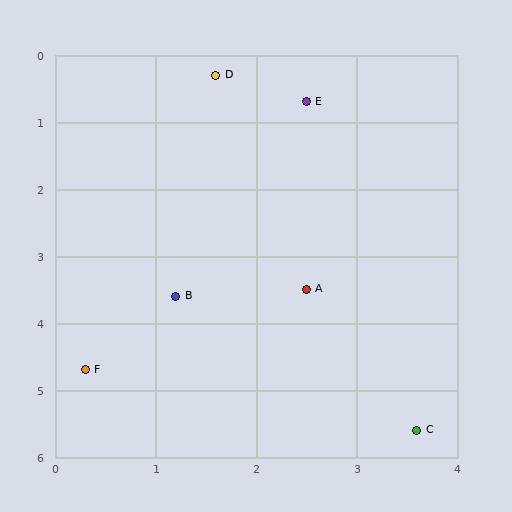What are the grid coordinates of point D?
Point D is at approximately (1.6, 0.3).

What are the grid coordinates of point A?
Point A is at approximately (2.5, 3.5).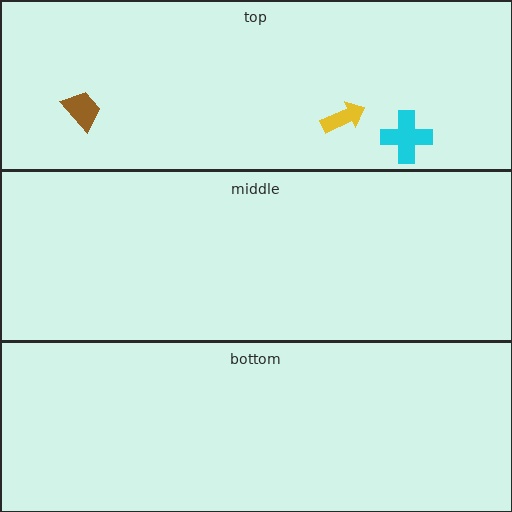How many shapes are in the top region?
3.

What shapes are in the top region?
The cyan cross, the brown trapezoid, the yellow arrow.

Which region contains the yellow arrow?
The top region.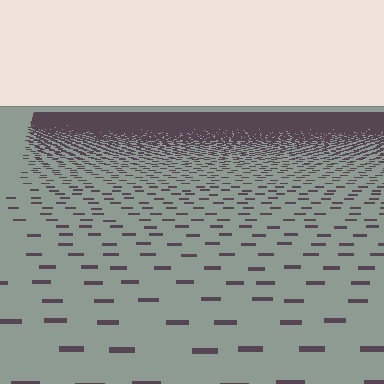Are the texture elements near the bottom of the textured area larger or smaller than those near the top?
Larger. Near the bottom, elements are closer to the viewer and appear at a bigger on-screen size.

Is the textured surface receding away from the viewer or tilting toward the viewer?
The surface is receding away from the viewer. Texture elements get smaller and denser toward the top.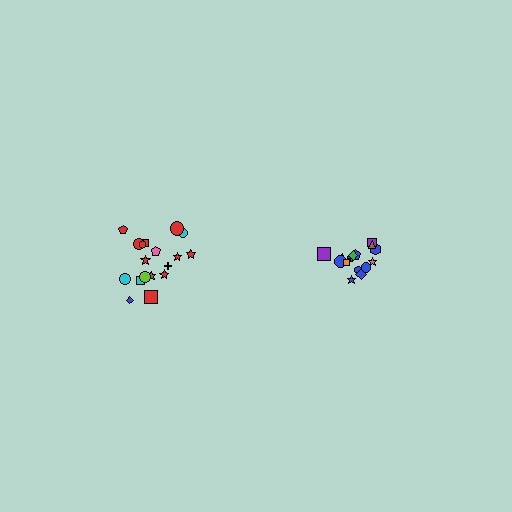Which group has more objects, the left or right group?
The left group.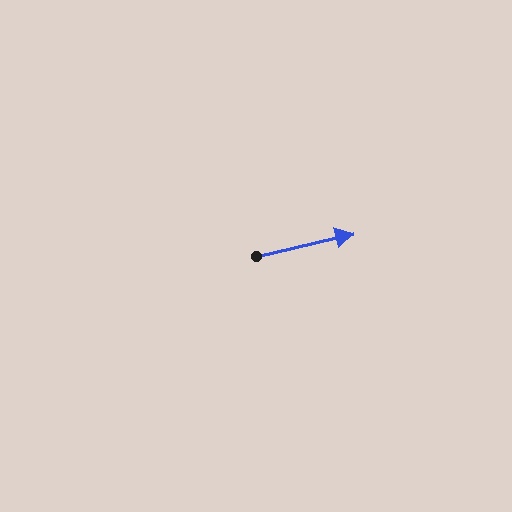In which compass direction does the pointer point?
East.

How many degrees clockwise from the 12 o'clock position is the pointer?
Approximately 77 degrees.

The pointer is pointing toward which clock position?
Roughly 3 o'clock.